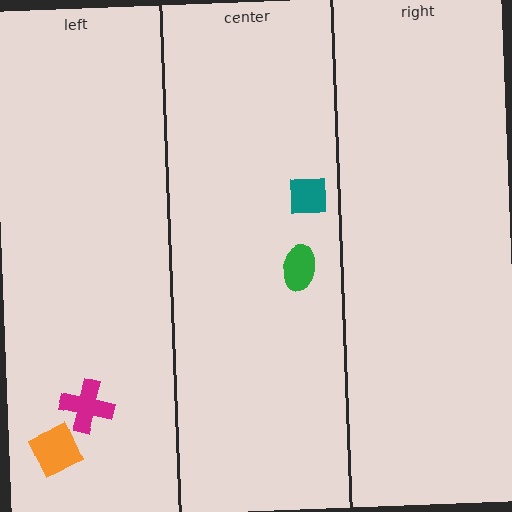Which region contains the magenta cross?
The left region.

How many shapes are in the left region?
2.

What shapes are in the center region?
The green ellipse, the teal square.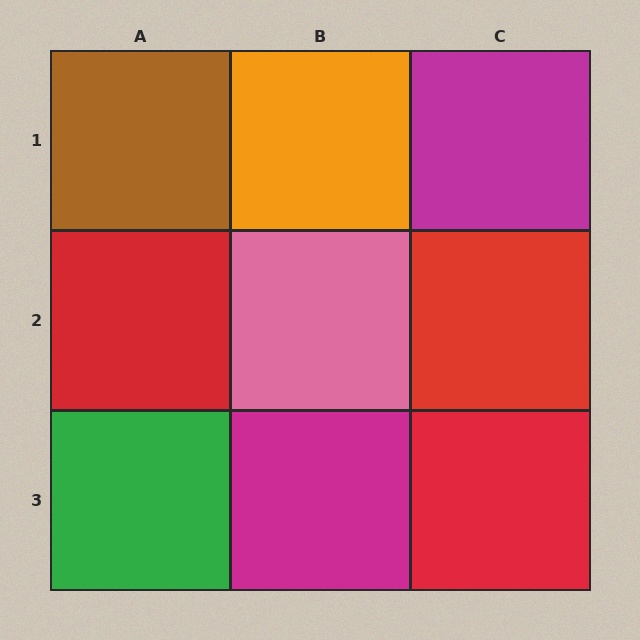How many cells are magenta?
2 cells are magenta.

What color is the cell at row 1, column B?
Orange.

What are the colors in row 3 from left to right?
Green, magenta, red.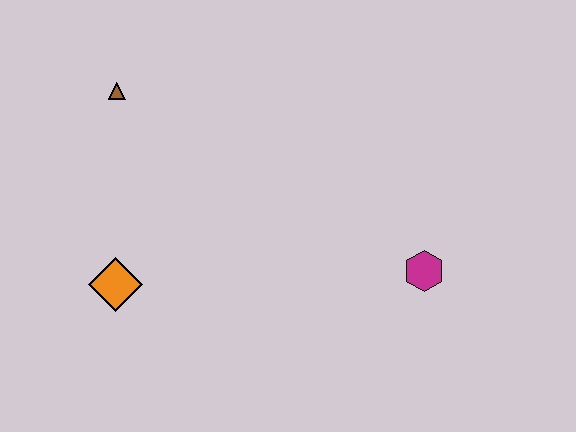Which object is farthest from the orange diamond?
The magenta hexagon is farthest from the orange diamond.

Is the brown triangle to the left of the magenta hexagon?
Yes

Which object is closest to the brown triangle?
The orange diamond is closest to the brown triangle.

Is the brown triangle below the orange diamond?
No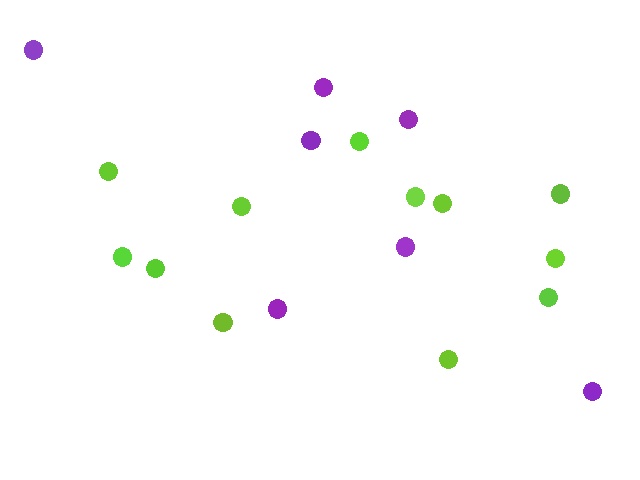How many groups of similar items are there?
There are 2 groups: one group of lime circles (12) and one group of purple circles (7).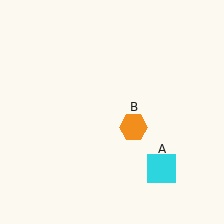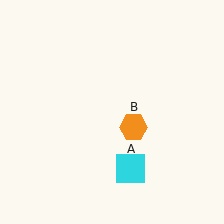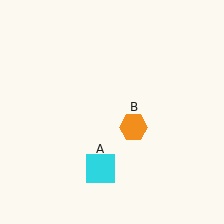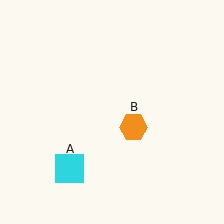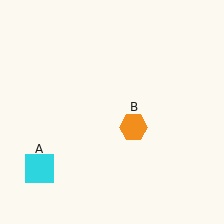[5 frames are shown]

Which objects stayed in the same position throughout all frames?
Orange hexagon (object B) remained stationary.